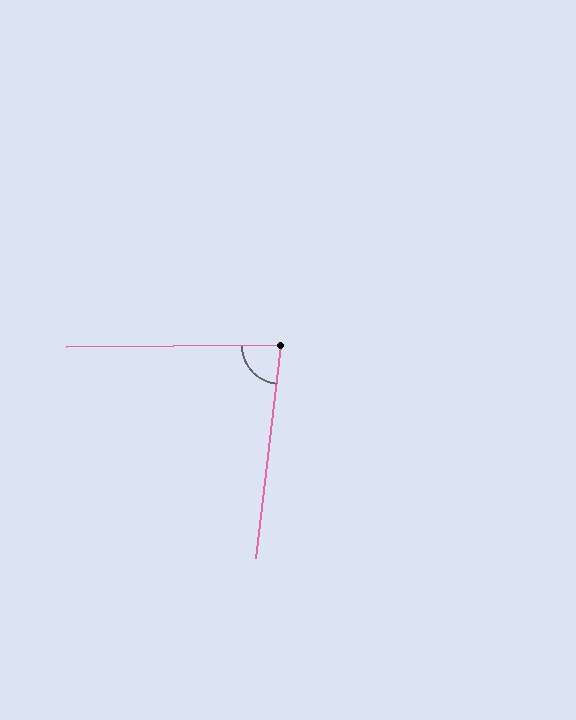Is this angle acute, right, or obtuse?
It is acute.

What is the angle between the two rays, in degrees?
Approximately 83 degrees.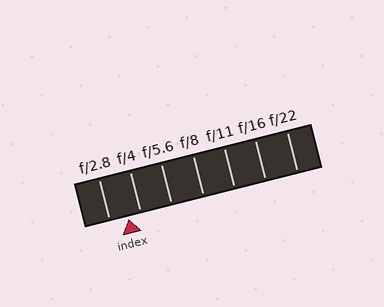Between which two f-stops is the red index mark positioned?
The index mark is between f/2.8 and f/4.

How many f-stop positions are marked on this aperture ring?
There are 7 f-stop positions marked.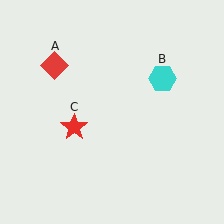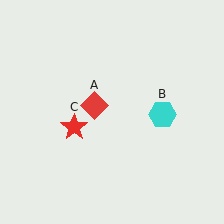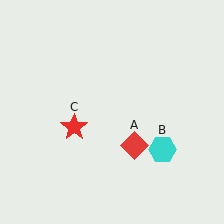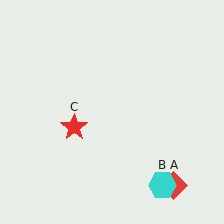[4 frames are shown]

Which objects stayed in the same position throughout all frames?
Red star (object C) remained stationary.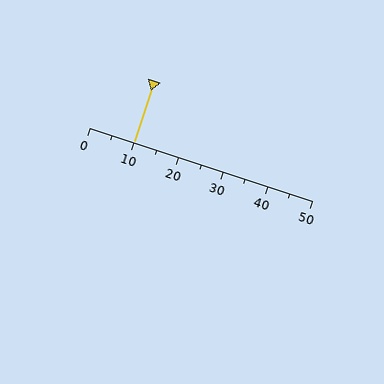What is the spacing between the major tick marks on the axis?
The major ticks are spaced 10 apart.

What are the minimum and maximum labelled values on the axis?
The axis runs from 0 to 50.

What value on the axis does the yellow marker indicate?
The marker indicates approximately 10.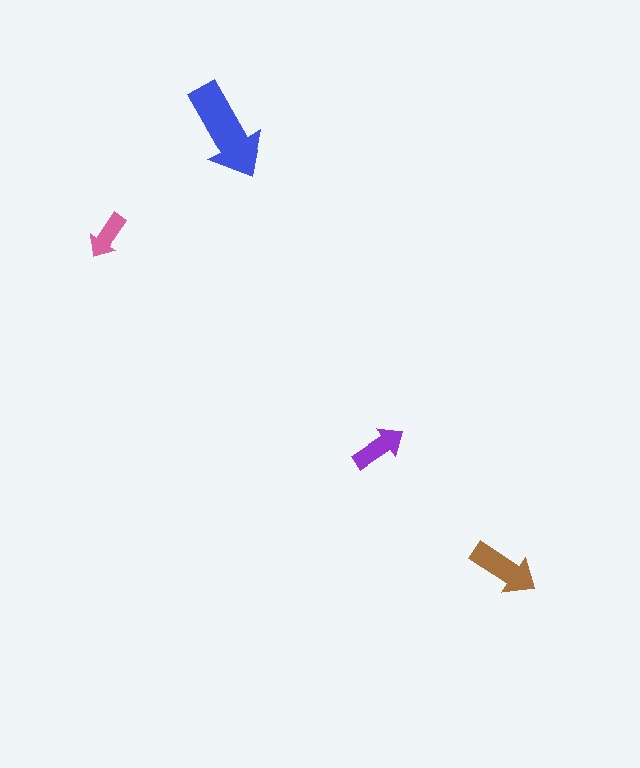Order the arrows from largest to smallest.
the blue one, the brown one, the purple one, the pink one.